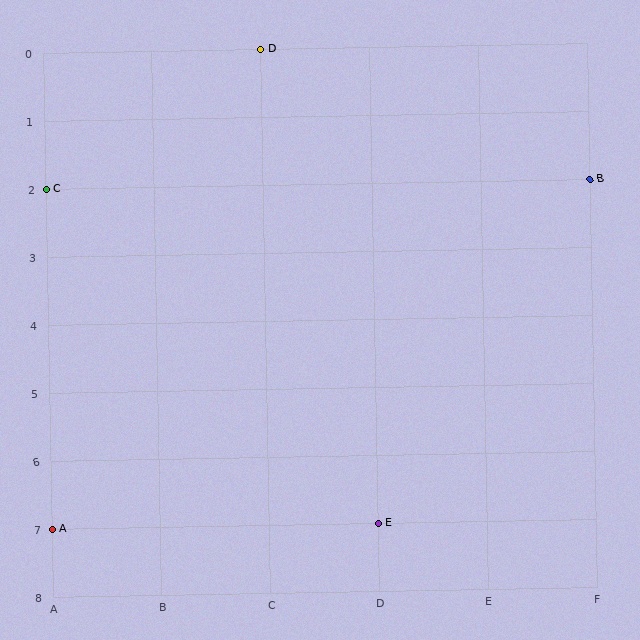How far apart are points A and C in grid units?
Points A and C are 5 rows apart.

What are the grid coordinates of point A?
Point A is at grid coordinates (A, 7).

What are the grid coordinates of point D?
Point D is at grid coordinates (C, 0).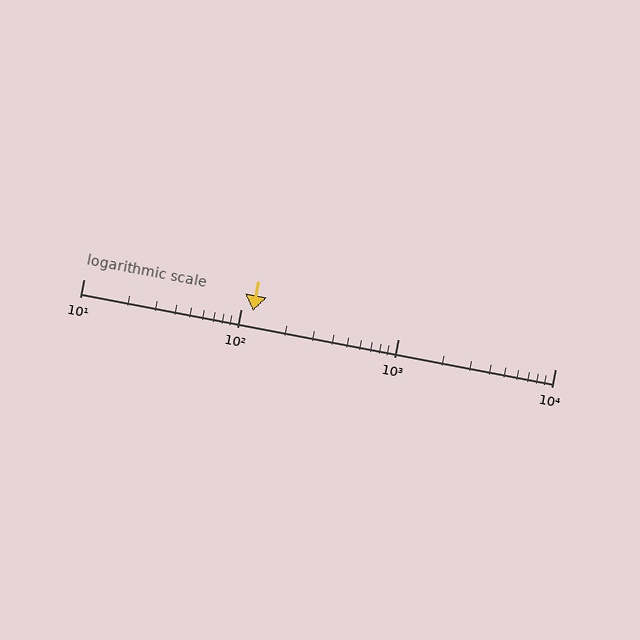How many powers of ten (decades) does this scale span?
The scale spans 3 decades, from 10 to 10000.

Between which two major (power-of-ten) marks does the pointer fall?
The pointer is between 100 and 1000.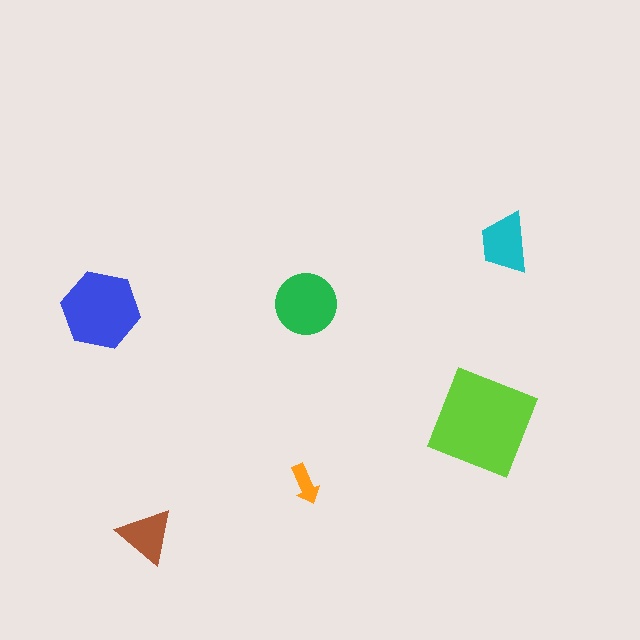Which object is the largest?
The lime square.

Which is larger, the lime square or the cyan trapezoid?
The lime square.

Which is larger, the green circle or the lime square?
The lime square.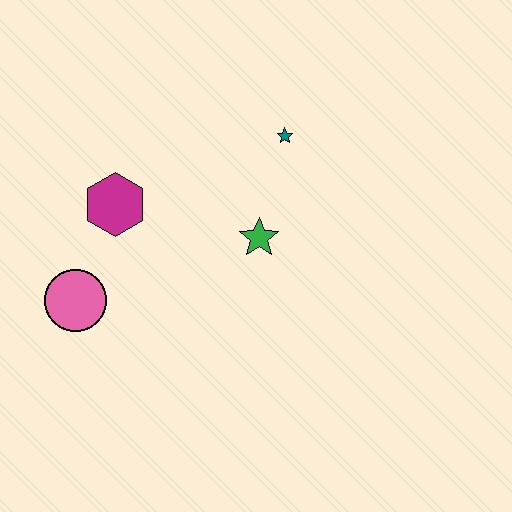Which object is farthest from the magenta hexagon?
The teal star is farthest from the magenta hexagon.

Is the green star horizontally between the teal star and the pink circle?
Yes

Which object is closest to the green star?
The teal star is closest to the green star.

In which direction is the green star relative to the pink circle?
The green star is to the right of the pink circle.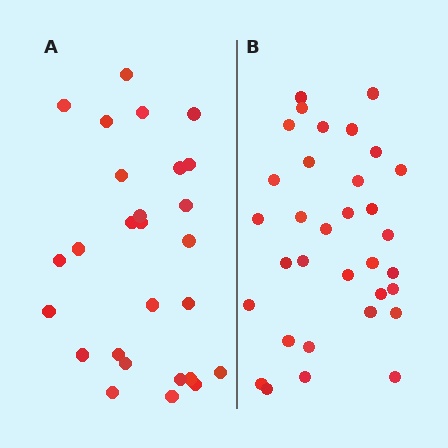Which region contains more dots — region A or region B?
Region B (the right region) has more dots.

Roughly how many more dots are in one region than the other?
Region B has about 6 more dots than region A.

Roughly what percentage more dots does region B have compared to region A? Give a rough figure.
About 20% more.